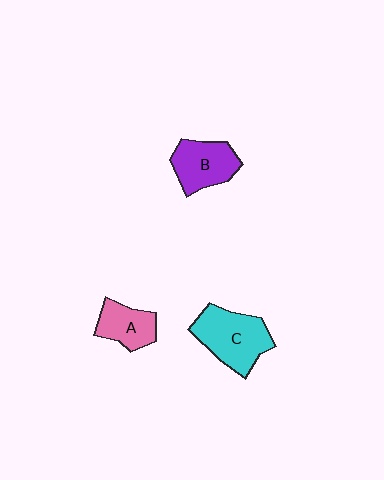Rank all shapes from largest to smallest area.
From largest to smallest: C (cyan), B (purple), A (pink).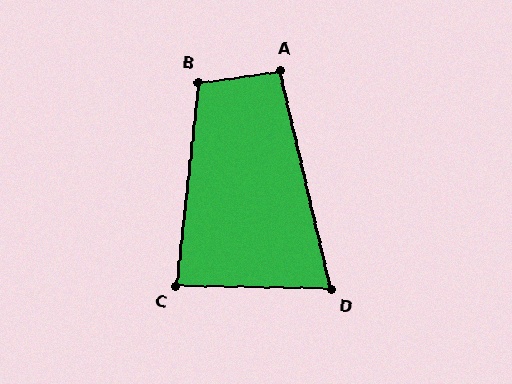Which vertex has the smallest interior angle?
D, at approximately 75 degrees.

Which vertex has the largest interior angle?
B, at approximately 105 degrees.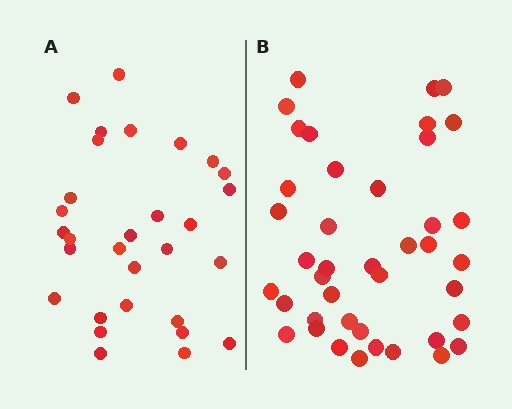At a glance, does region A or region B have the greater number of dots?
Region B (the right region) has more dots.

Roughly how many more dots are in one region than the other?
Region B has roughly 12 or so more dots than region A.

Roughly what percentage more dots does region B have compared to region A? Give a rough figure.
About 35% more.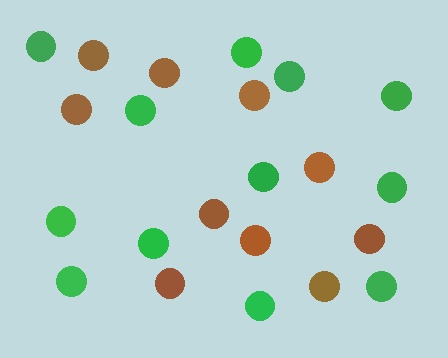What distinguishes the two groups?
There are 2 groups: one group of brown circles (10) and one group of green circles (12).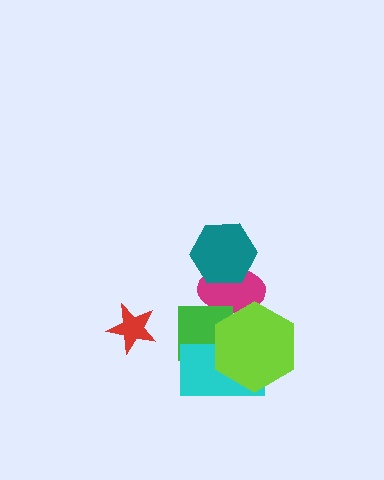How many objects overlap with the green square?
3 objects overlap with the green square.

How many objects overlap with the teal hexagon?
1 object overlaps with the teal hexagon.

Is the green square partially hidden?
Yes, it is partially covered by another shape.